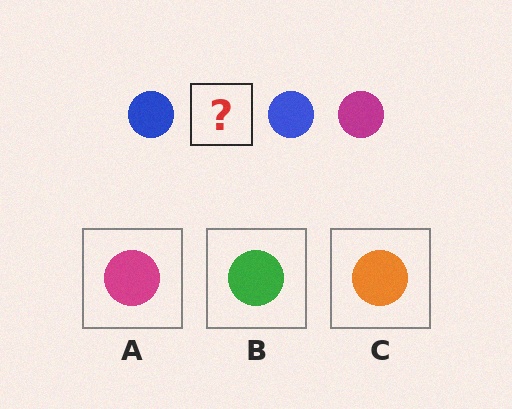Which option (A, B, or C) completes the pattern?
A.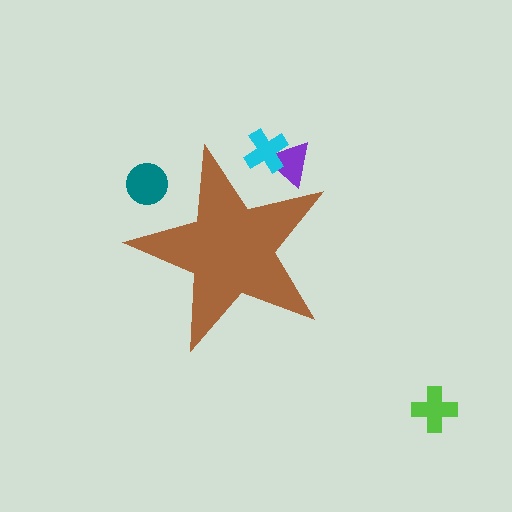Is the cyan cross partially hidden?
Yes, the cyan cross is partially hidden behind the brown star.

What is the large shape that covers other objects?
A brown star.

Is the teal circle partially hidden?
Yes, the teal circle is partially hidden behind the brown star.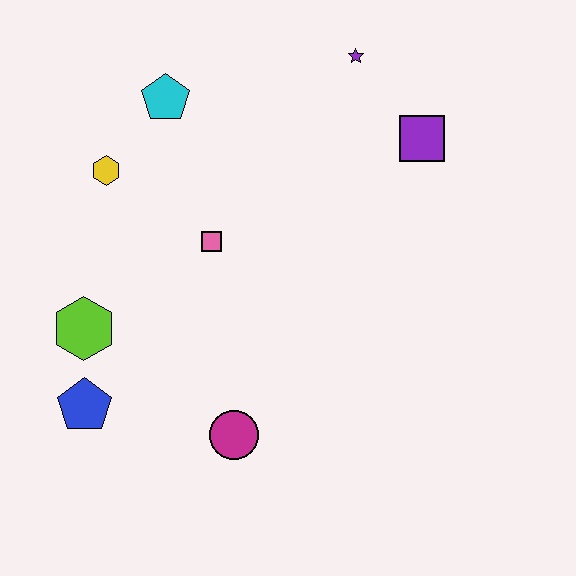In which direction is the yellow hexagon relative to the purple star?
The yellow hexagon is to the left of the purple star.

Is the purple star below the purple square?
No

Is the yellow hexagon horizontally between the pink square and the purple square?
No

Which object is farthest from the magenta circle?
The purple star is farthest from the magenta circle.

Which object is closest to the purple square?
The purple star is closest to the purple square.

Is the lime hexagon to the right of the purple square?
No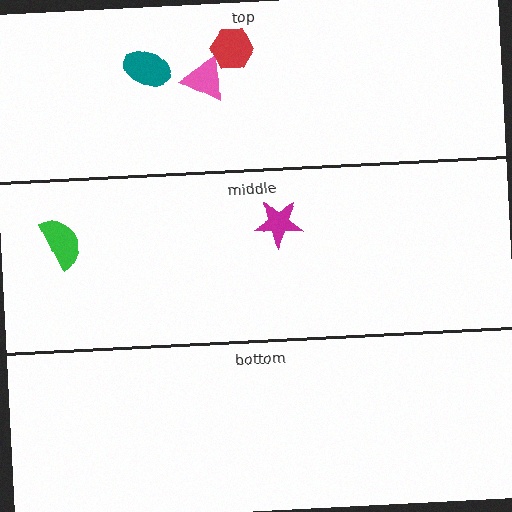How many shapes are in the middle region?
2.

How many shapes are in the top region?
3.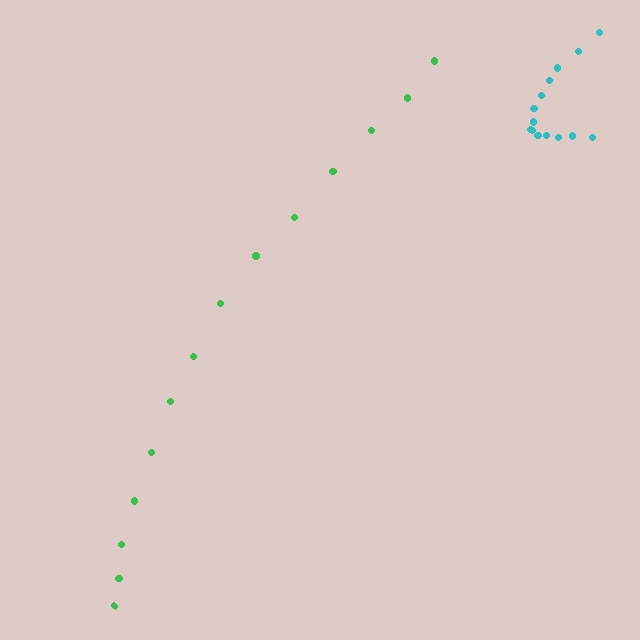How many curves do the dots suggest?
There are 2 distinct paths.